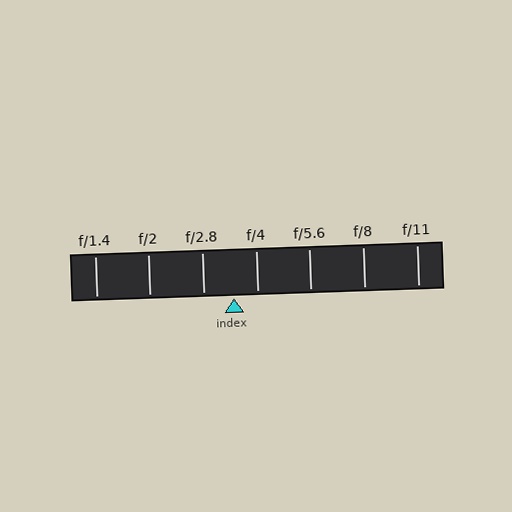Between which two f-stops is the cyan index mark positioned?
The index mark is between f/2.8 and f/4.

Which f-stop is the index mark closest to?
The index mark is closest to f/4.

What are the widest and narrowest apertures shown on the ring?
The widest aperture shown is f/1.4 and the narrowest is f/11.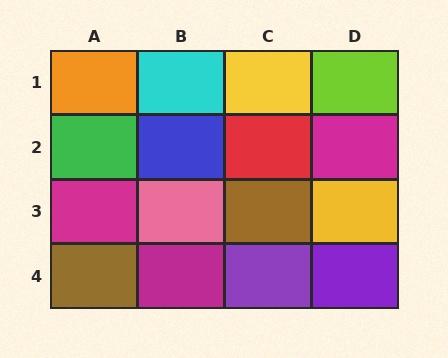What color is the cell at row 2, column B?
Blue.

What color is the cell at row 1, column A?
Orange.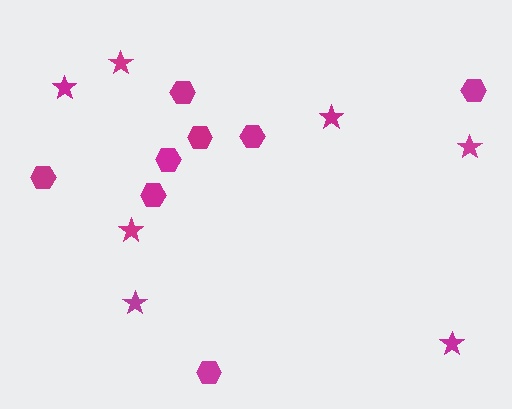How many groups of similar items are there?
There are 2 groups: one group of hexagons (8) and one group of stars (7).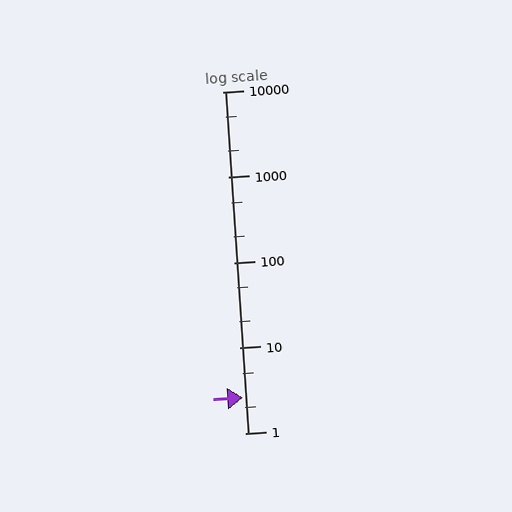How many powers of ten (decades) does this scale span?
The scale spans 4 decades, from 1 to 10000.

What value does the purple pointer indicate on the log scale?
The pointer indicates approximately 2.6.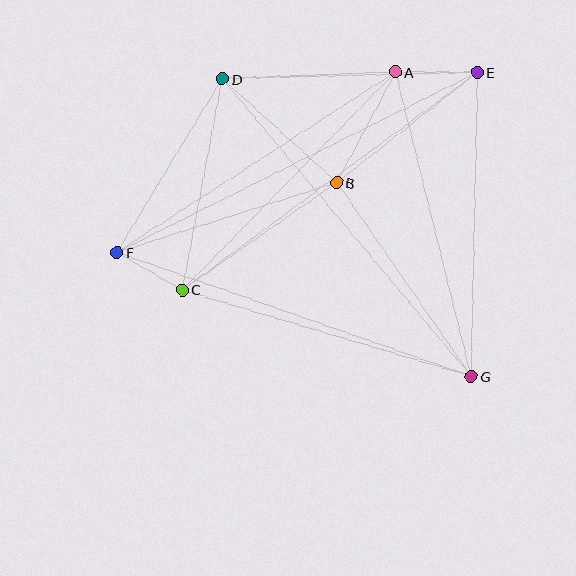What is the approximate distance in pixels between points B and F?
The distance between B and F is approximately 231 pixels.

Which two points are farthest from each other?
Points E and F are farthest from each other.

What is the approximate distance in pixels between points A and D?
The distance between A and D is approximately 173 pixels.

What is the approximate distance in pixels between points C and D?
The distance between C and D is approximately 215 pixels.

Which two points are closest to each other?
Points C and F are closest to each other.